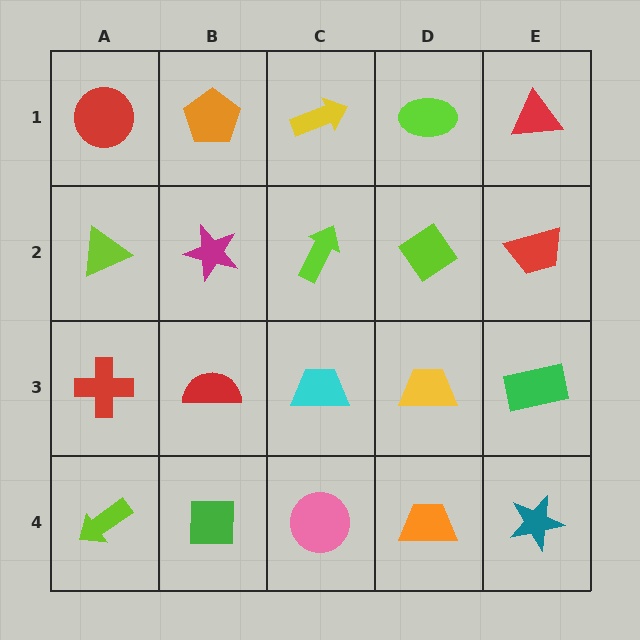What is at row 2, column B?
A magenta star.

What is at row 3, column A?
A red cross.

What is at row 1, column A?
A red circle.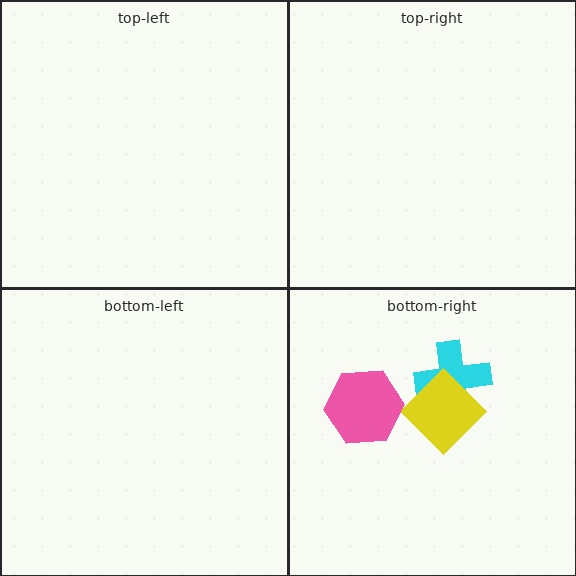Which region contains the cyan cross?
The bottom-right region.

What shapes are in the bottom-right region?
The cyan cross, the yellow diamond, the pink hexagon.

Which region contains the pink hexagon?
The bottom-right region.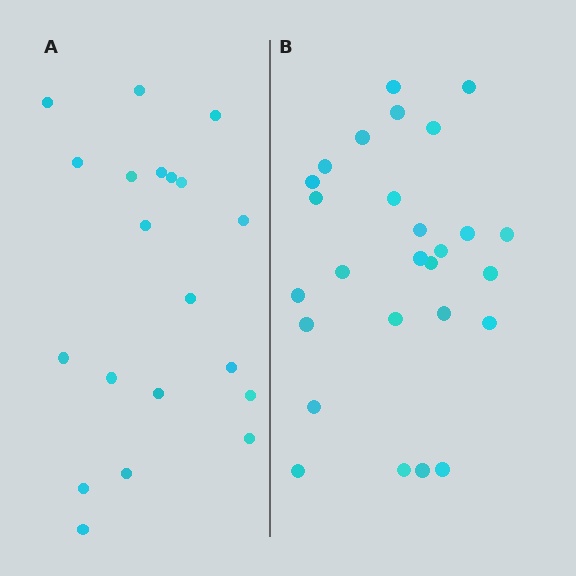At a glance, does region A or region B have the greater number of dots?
Region B (the right region) has more dots.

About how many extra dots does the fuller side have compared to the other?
Region B has roughly 8 or so more dots than region A.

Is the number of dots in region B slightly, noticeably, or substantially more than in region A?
Region B has noticeably more, but not dramatically so. The ratio is roughly 1.4 to 1.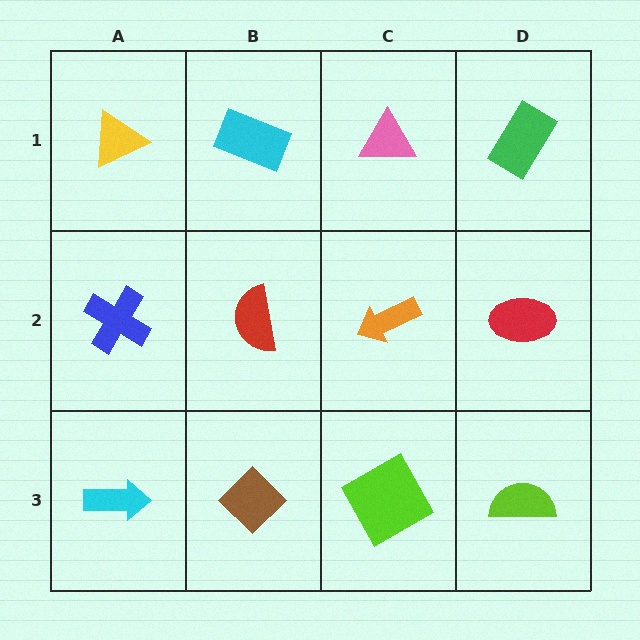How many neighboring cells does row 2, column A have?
3.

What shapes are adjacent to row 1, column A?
A blue cross (row 2, column A), a cyan rectangle (row 1, column B).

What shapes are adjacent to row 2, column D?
A green rectangle (row 1, column D), a lime semicircle (row 3, column D), an orange arrow (row 2, column C).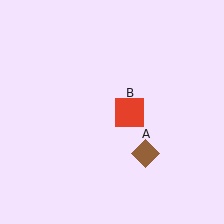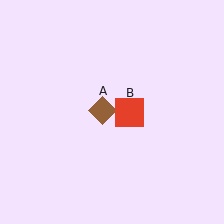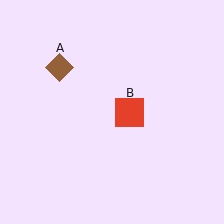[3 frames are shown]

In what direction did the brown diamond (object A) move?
The brown diamond (object A) moved up and to the left.